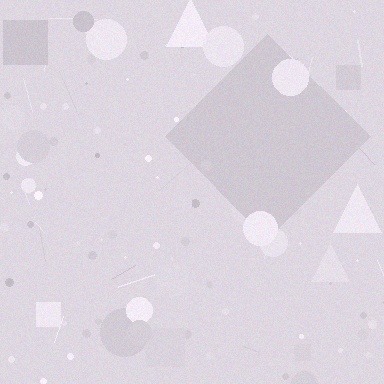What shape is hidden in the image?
A diamond is hidden in the image.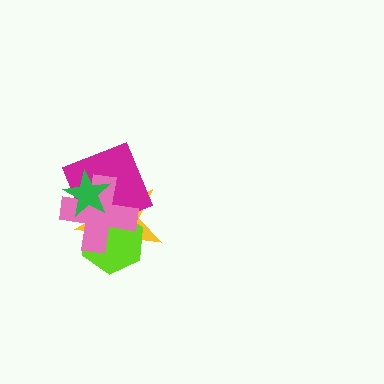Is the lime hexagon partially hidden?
Yes, it is partially covered by another shape.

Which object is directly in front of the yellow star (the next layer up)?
The magenta square is directly in front of the yellow star.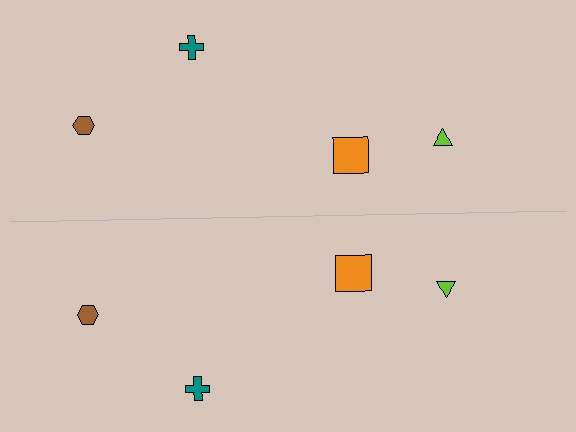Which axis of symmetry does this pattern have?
The pattern has a horizontal axis of symmetry running through the center of the image.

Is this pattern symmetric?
Yes, this pattern has bilateral (reflection) symmetry.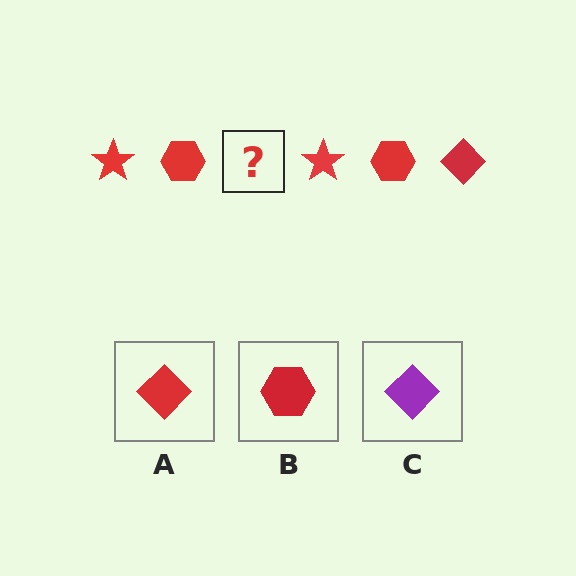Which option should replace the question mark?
Option A.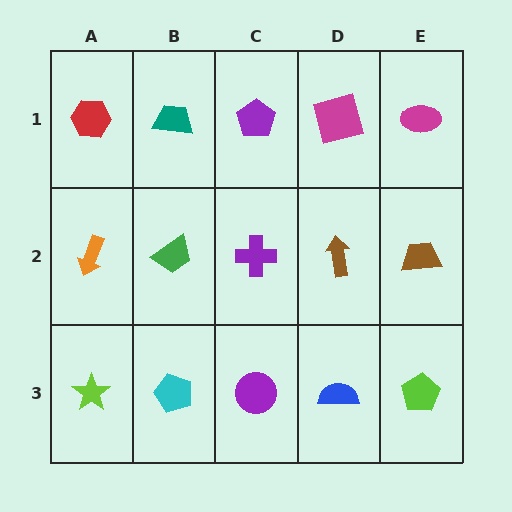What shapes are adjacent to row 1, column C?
A purple cross (row 2, column C), a teal trapezoid (row 1, column B), a magenta square (row 1, column D).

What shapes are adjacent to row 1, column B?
A green trapezoid (row 2, column B), a red hexagon (row 1, column A), a purple pentagon (row 1, column C).